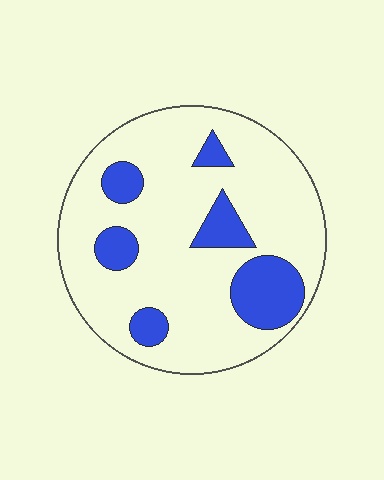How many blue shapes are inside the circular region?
6.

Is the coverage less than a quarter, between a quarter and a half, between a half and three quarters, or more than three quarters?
Less than a quarter.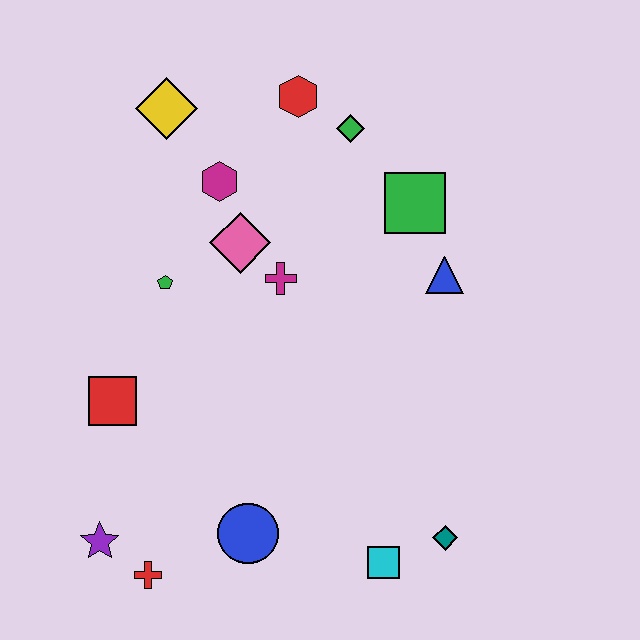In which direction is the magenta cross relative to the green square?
The magenta cross is to the left of the green square.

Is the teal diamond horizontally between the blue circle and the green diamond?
No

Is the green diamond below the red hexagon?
Yes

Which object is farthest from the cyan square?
The yellow diamond is farthest from the cyan square.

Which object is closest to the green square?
The blue triangle is closest to the green square.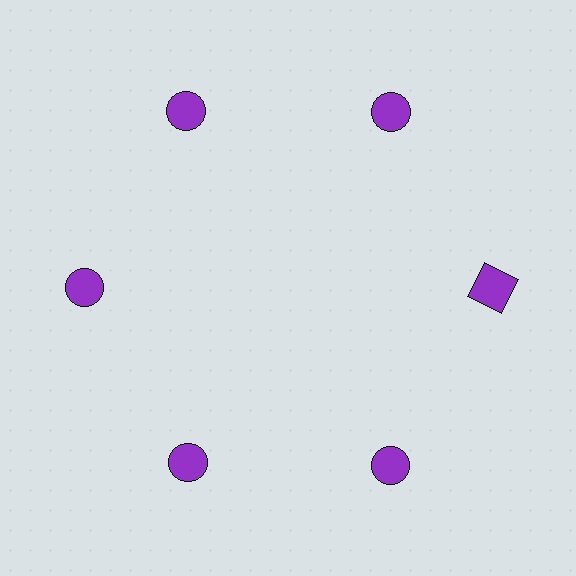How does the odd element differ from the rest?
It has a different shape: square instead of circle.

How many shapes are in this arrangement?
There are 6 shapes arranged in a ring pattern.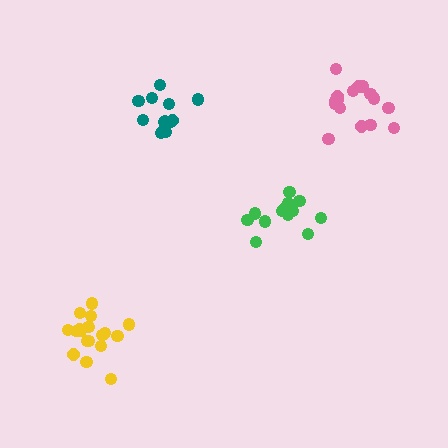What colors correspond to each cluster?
The clusters are colored: green, yellow, teal, pink.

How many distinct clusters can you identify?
There are 4 distinct clusters.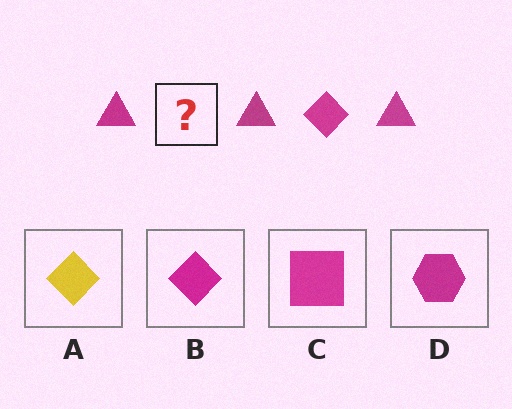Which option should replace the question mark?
Option B.